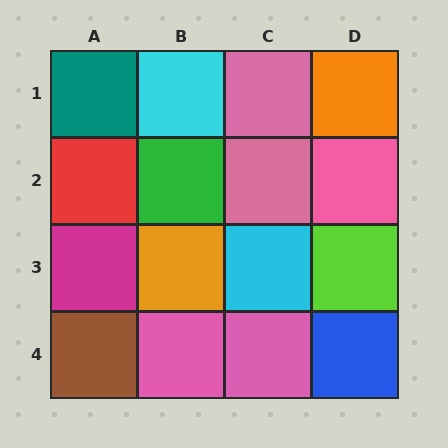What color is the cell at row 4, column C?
Pink.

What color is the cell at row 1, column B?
Cyan.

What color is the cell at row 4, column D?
Blue.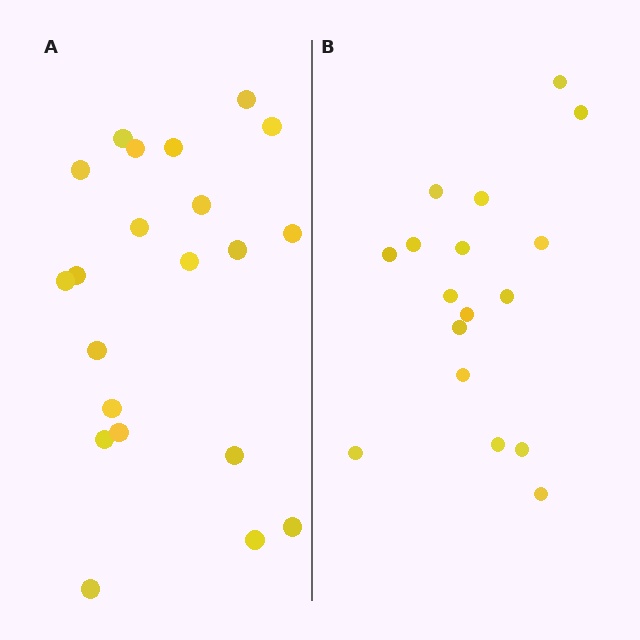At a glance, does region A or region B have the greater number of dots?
Region A (the left region) has more dots.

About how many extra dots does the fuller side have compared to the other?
Region A has about 4 more dots than region B.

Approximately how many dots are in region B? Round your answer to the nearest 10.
About 20 dots. (The exact count is 17, which rounds to 20.)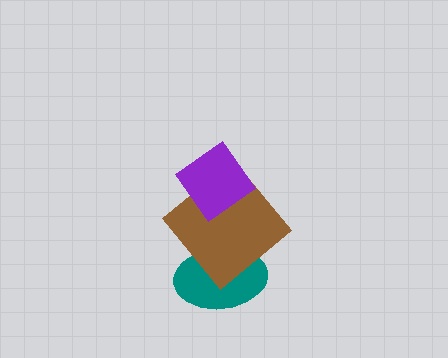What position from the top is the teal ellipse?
The teal ellipse is 3rd from the top.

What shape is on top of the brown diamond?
The purple diamond is on top of the brown diamond.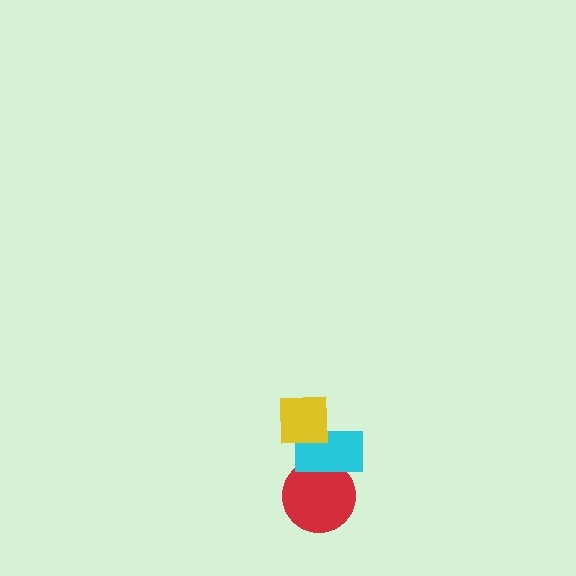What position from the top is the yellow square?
The yellow square is 1st from the top.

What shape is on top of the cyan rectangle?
The yellow square is on top of the cyan rectangle.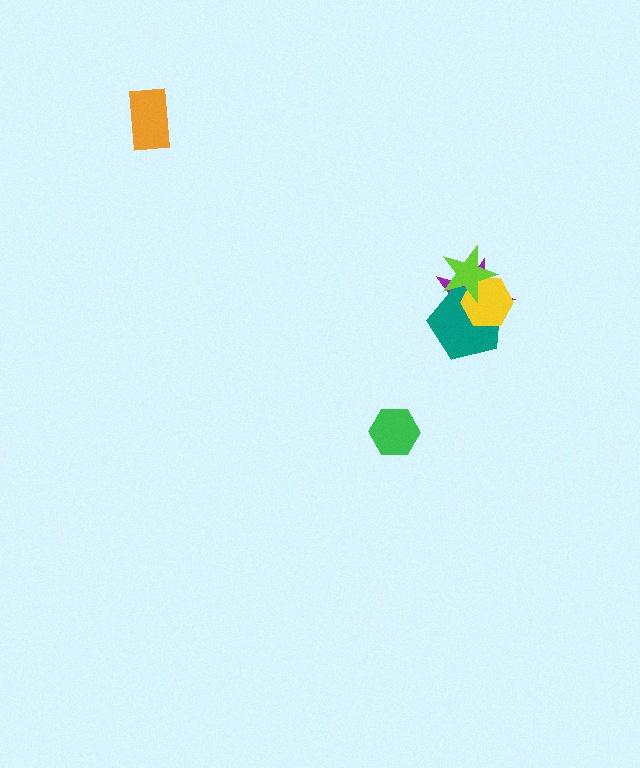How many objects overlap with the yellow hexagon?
3 objects overlap with the yellow hexagon.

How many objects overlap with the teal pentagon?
3 objects overlap with the teal pentagon.